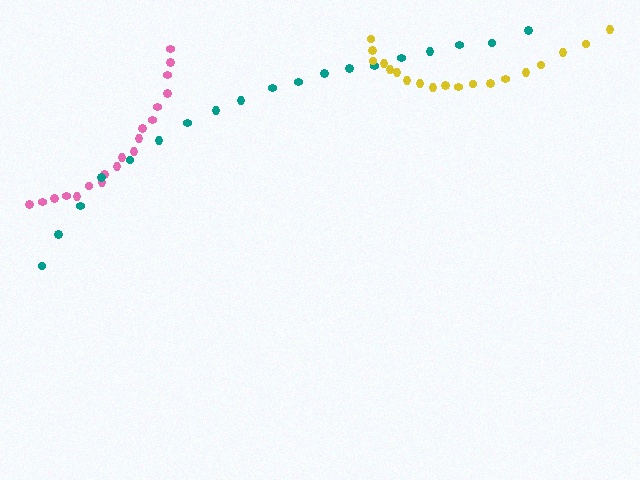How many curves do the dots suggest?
There are 3 distinct paths.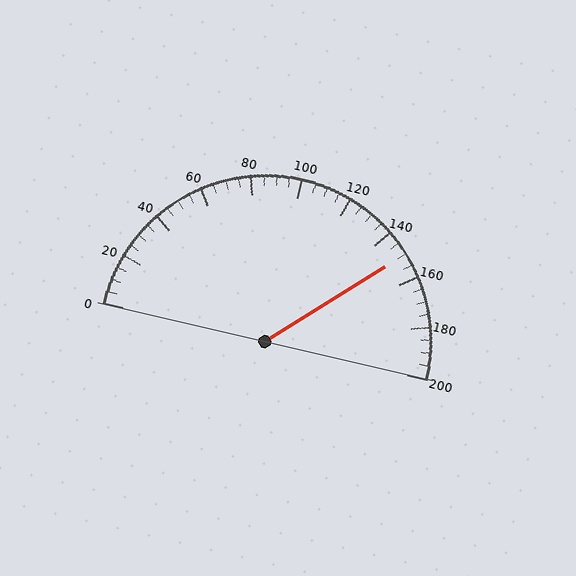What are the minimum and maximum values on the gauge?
The gauge ranges from 0 to 200.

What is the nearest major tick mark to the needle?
The nearest major tick mark is 160.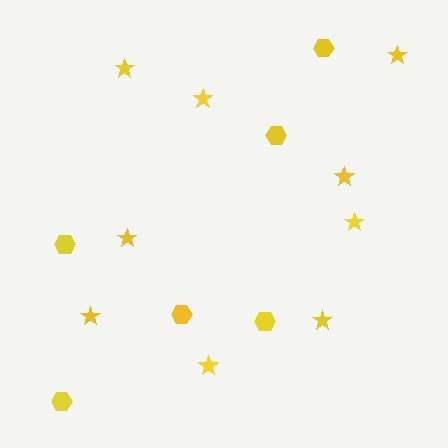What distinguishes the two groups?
There are 2 groups: one group of hexagons (6) and one group of stars (9).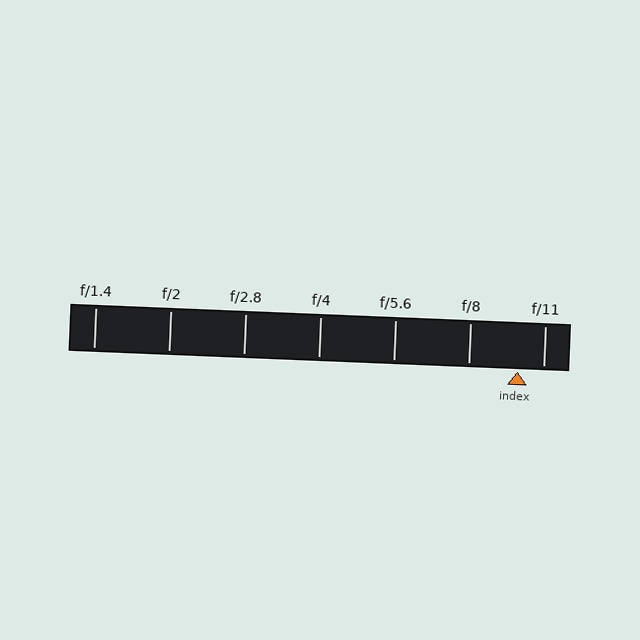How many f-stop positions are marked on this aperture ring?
There are 7 f-stop positions marked.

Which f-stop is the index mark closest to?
The index mark is closest to f/11.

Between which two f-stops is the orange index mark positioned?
The index mark is between f/8 and f/11.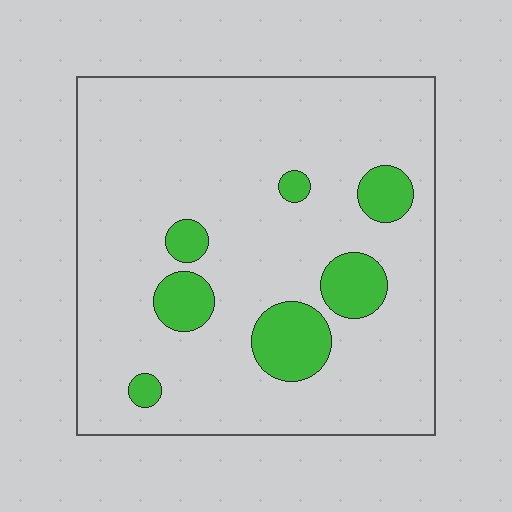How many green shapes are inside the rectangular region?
7.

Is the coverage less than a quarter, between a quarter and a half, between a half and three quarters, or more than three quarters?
Less than a quarter.